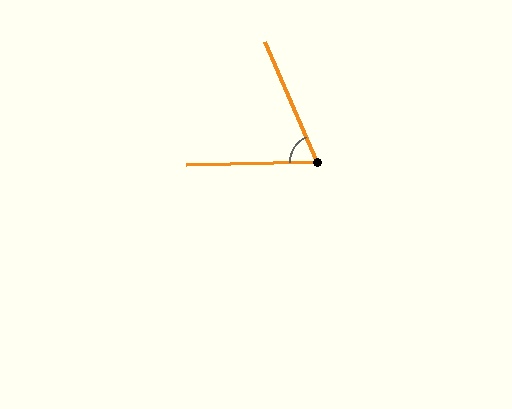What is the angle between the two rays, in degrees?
Approximately 68 degrees.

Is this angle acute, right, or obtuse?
It is acute.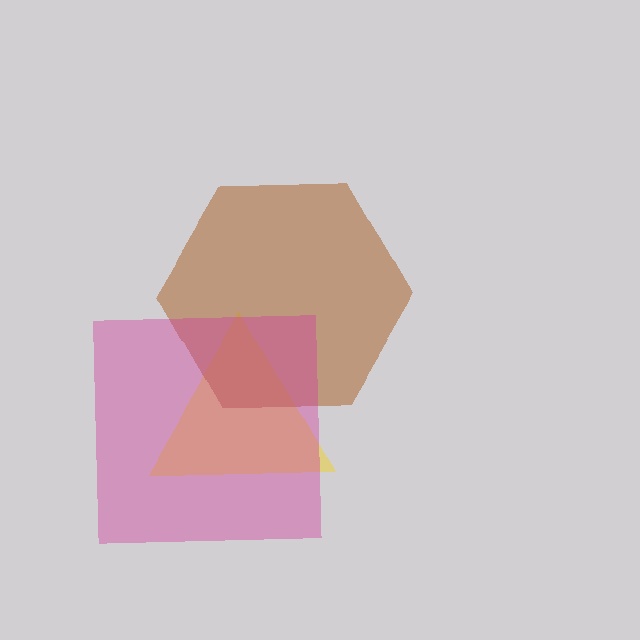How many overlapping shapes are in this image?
There are 3 overlapping shapes in the image.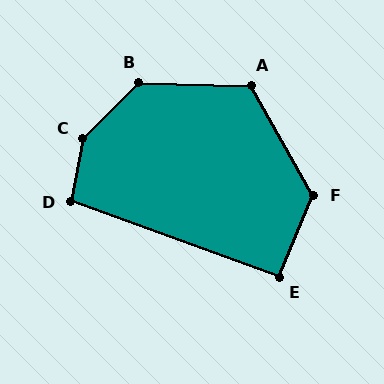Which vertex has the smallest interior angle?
E, at approximately 93 degrees.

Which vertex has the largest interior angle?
C, at approximately 146 degrees.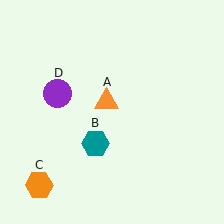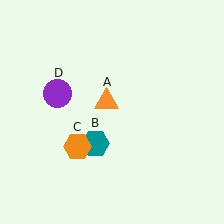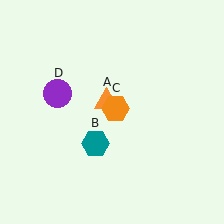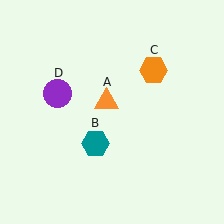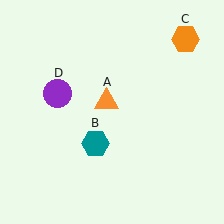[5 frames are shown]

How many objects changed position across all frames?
1 object changed position: orange hexagon (object C).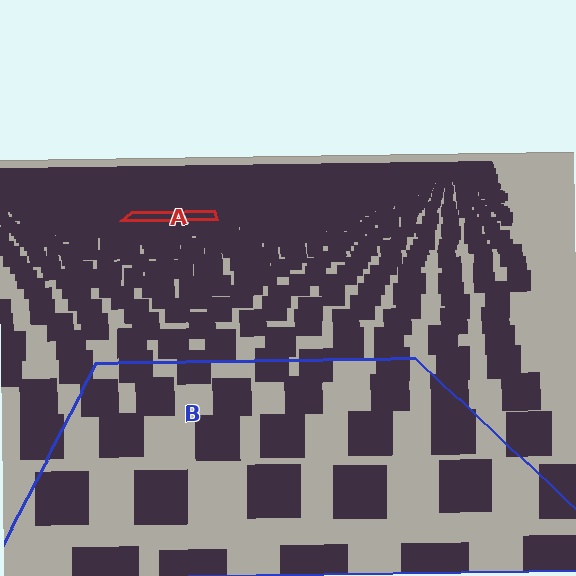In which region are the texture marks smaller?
The texture marks are smaller in region A, because it is farther away.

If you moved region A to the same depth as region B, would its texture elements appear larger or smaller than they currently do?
They would appear larger. At a closer depth, the same texture elements are projected at a bigger on-screen size.